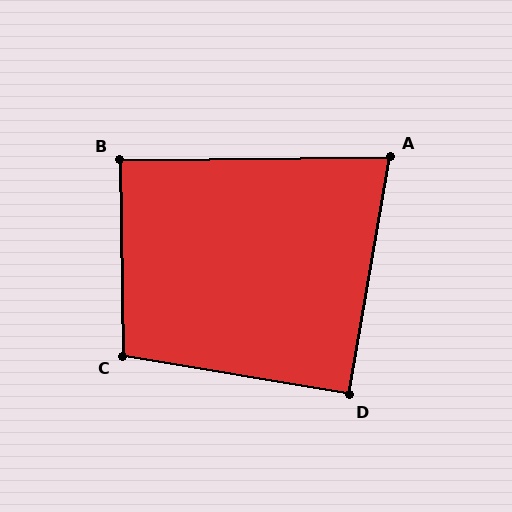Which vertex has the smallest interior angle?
A, at approximately 80 degrees.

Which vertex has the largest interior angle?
C, at approximately 100 degrees.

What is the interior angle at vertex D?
Approximately 90 degrees (approximately right).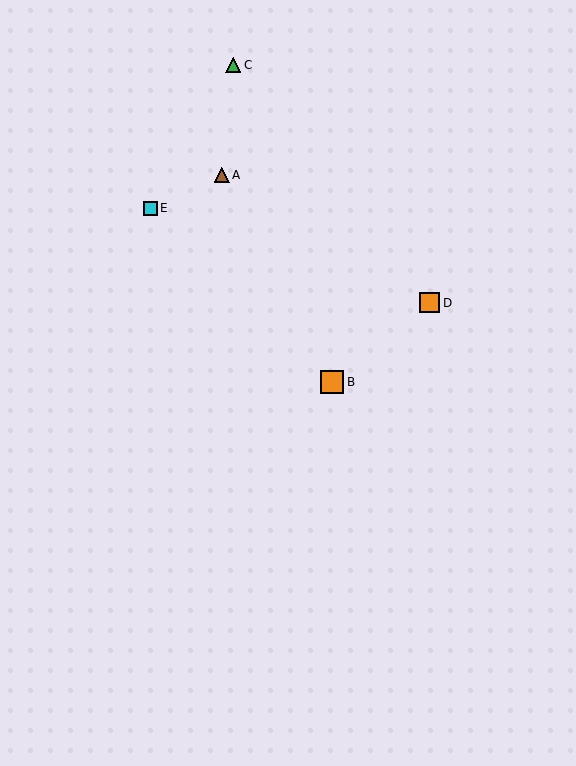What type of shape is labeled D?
Shape D is an orange square.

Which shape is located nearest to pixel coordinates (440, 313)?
The orange square (labeled D) at (429, 303) is nearest to that location.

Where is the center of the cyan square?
The center of the cyan square is at (150, 208).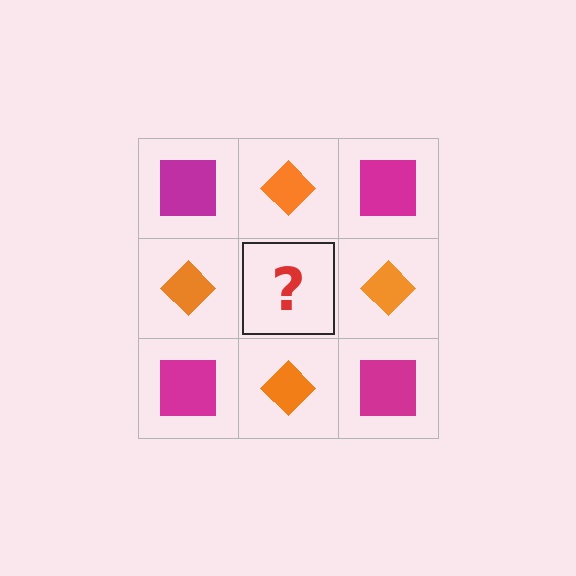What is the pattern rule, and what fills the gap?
The rule is that it alternates magenta square and orange diamond in a checkerboard pattern. The gap should be filled with a magenta square.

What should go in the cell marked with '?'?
The missing cell should contain a magenta square.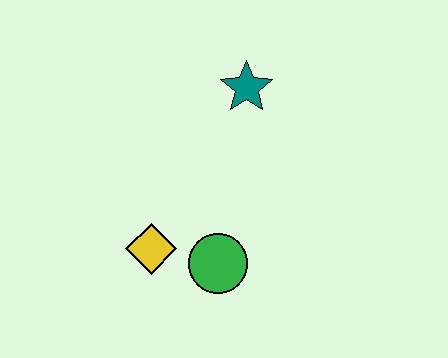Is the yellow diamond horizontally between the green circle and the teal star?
No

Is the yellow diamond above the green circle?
Yes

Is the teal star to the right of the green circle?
Yes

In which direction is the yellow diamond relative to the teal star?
The yellow diamond is below the teal star.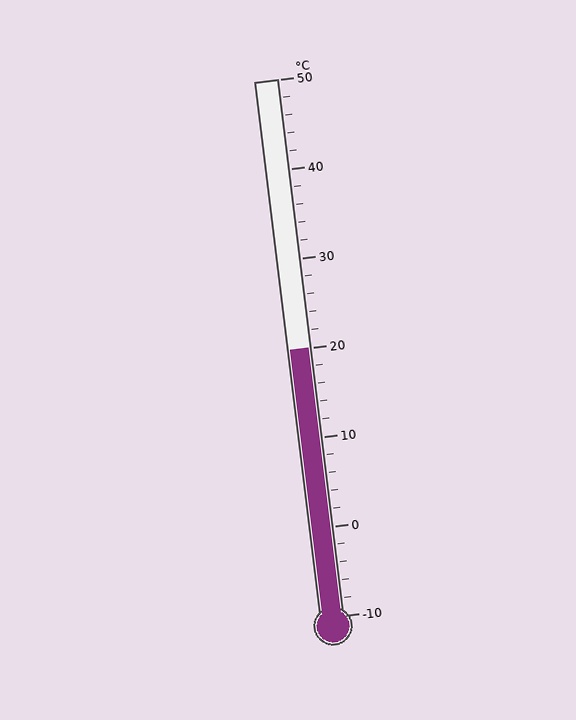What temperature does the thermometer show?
The thermometer shows approximately 20°C.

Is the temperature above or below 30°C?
The temperature is below 30°C.